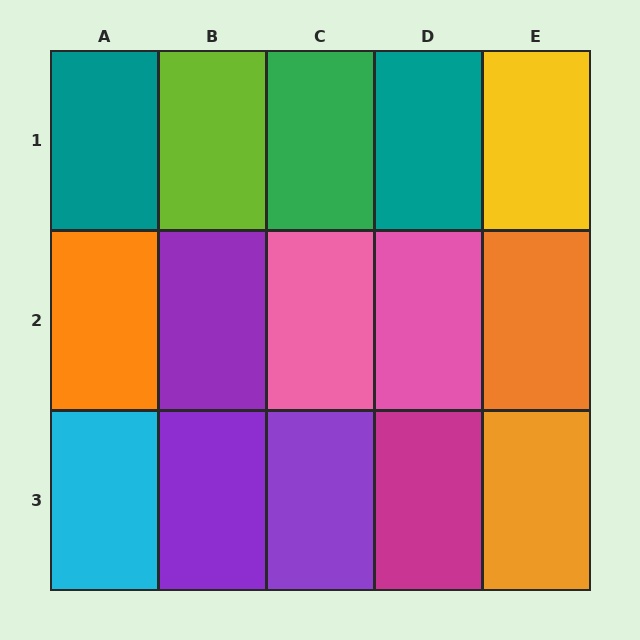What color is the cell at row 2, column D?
Pink.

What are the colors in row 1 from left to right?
Teal, lime, green, teal, yellow.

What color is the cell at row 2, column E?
Orange.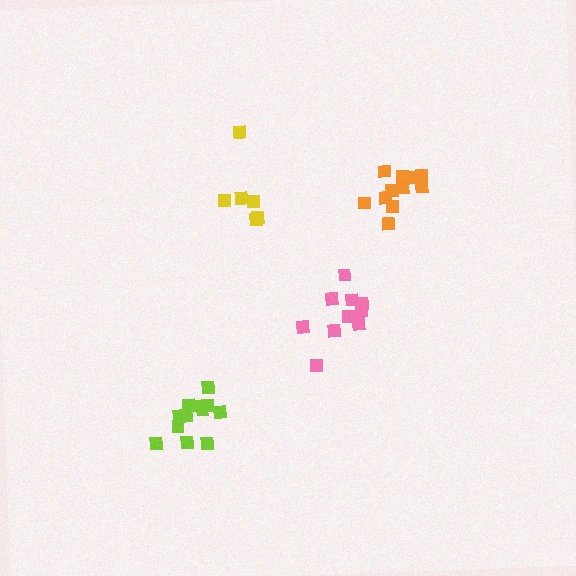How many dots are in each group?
Group 1: 10 dots, Group 2: 6 dots, Group 3: 11 dots, Group 4: 12 dots (39 total).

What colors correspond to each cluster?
The clusters are colored: pink, yellow, orange, lime.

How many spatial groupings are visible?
There are 4 spatial groupings.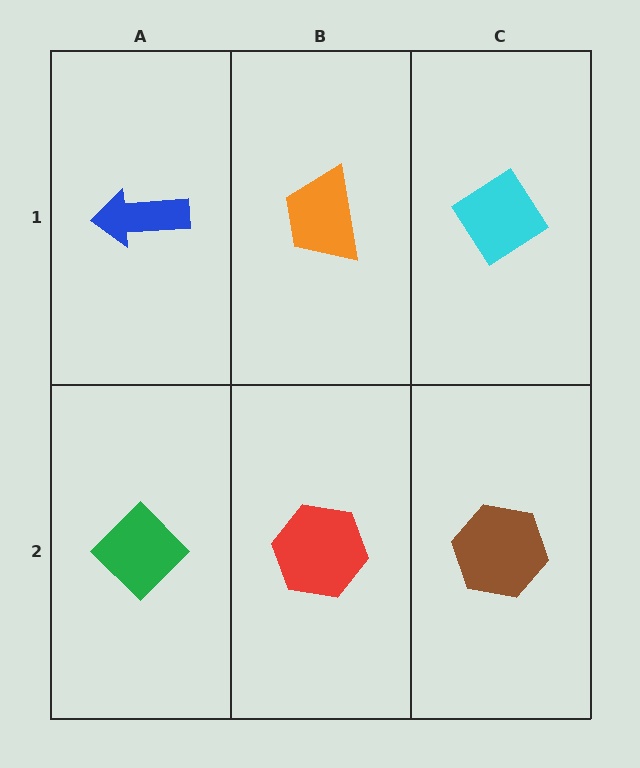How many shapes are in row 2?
3 shapes.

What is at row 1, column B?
An orange trapezoid.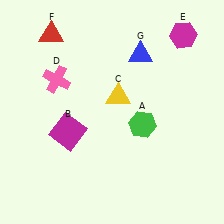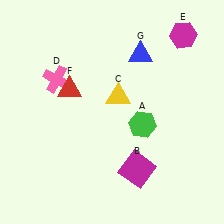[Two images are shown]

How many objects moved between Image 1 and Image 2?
2 objects moved between the two images.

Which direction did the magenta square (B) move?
The magenta square (B) moved right.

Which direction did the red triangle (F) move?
The red triangle (F) moved down.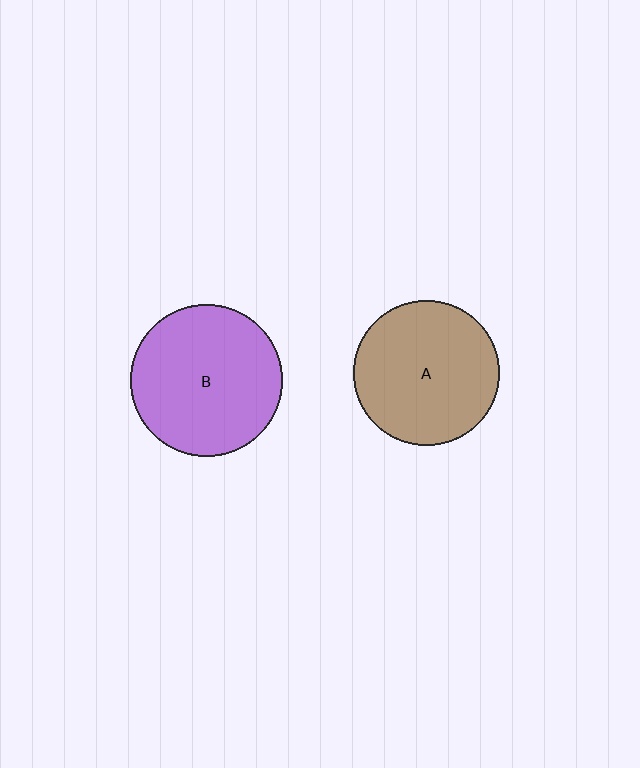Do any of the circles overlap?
No, none of the circles overlap.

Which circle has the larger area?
Circle B (purple).